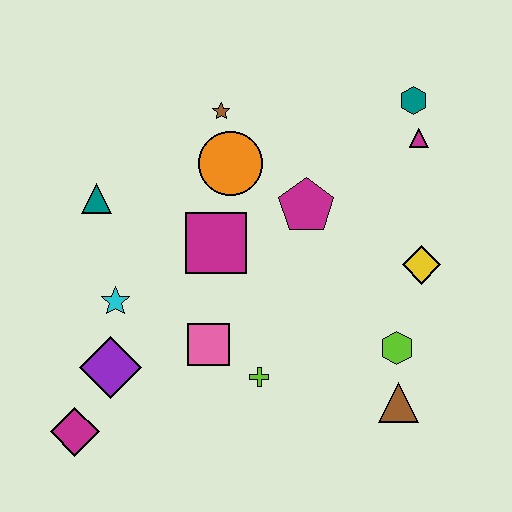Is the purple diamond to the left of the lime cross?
Yes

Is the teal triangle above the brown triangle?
Yes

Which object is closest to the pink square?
The lime cross is closest to the pink square.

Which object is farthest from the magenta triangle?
The magenta diamond is farthest from the magenta triangle.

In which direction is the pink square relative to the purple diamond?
The pink square is to the right of the purple diamond.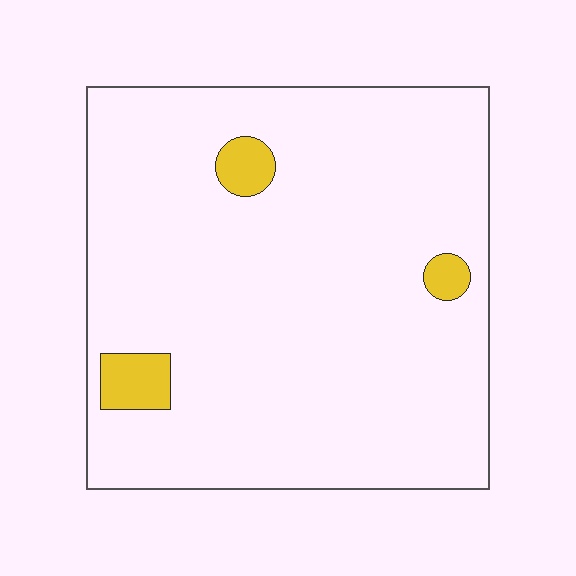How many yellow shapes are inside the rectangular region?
3.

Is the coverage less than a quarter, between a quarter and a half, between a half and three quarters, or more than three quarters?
Less than a quarter.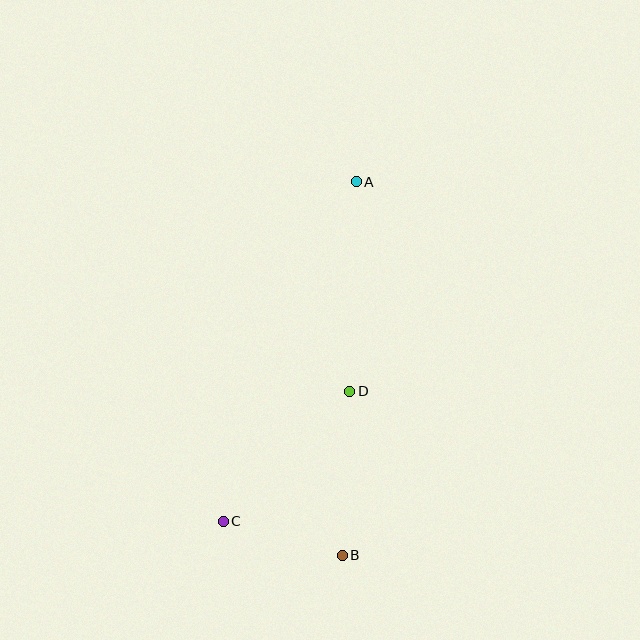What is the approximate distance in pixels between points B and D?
The distance between B and D is approximately 164 pixels.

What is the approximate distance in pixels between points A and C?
The distance between A and C is approximately 365 pixels.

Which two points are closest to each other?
Points B and C are closest to each other.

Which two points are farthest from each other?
Points A and B are farthest from each other.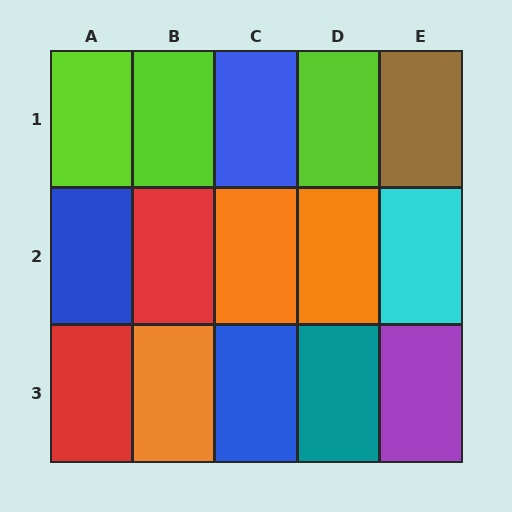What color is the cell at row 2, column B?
Red.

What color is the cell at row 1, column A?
Lime.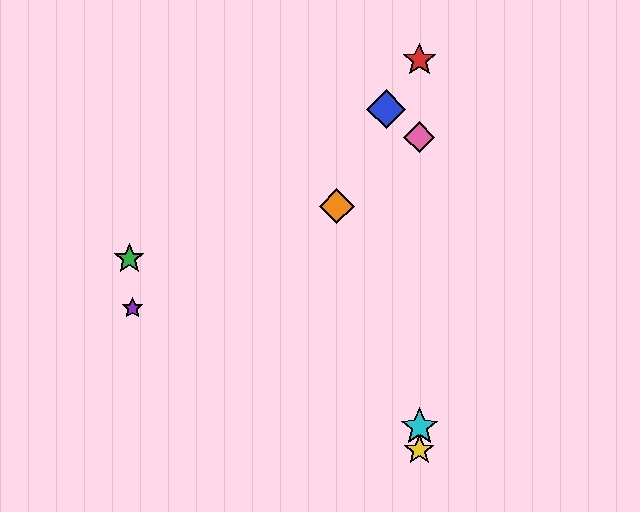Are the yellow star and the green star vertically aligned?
No, the yellow star is at x≈419 and the green star is at x≈129.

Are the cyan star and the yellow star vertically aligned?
Yes, both are at x≈419.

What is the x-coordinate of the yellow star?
The yellow star is at x≈419.